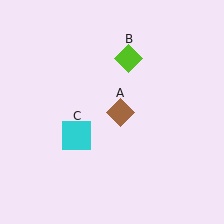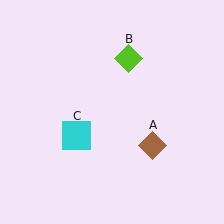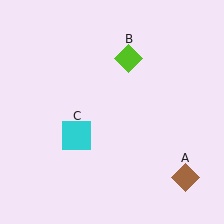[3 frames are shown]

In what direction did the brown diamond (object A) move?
The brown diamond (object A) moved down and to the right.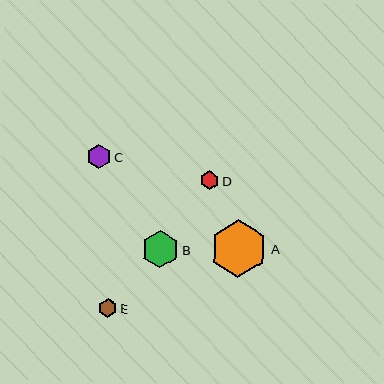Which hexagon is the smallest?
Hexagon D is the smallest with a size of approximately 18 pixels.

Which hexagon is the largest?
Hexagon A is the largest with a size of approximately 58 pixels.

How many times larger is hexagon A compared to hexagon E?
Hexagon A is approximately 3.1 times the size of hexagon E.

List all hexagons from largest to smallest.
From largest to smallest: A, B, C, E, D.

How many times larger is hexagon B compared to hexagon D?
Hexagon B is approximately 2.0 times the size of hexagon D.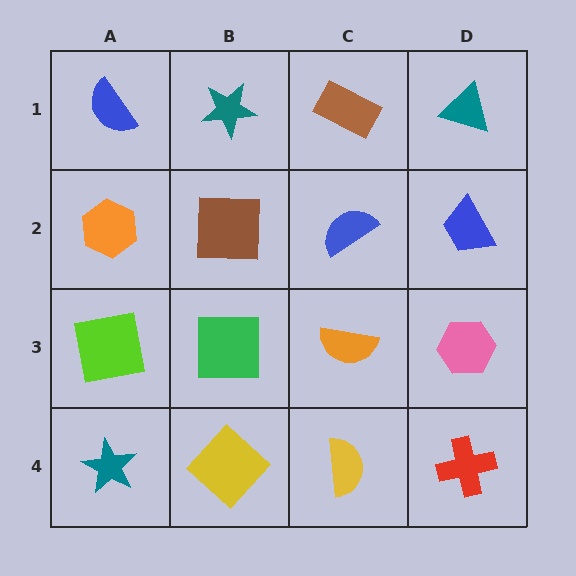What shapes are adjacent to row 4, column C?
An orange semicircle (row 3, column C), a yellow diamond (row 4, column B), a red cross (row 4, column D).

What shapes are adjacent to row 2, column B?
A teal star (row 1, column B), a green square (row 3, column B), an orange hexagon (row 2, column A), a blue semicircle (row 2, column C).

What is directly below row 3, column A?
A teal star.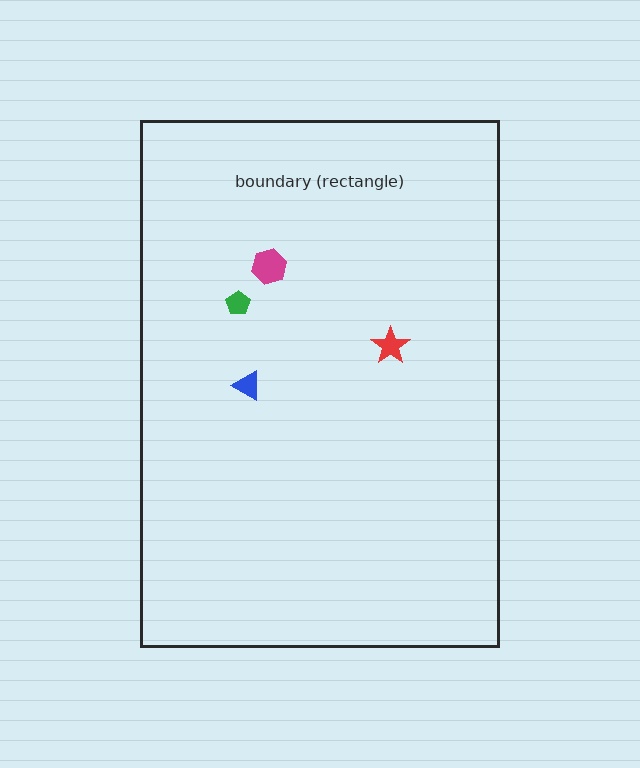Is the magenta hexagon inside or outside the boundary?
Inside.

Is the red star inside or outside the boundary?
Inside.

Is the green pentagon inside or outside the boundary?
Inside.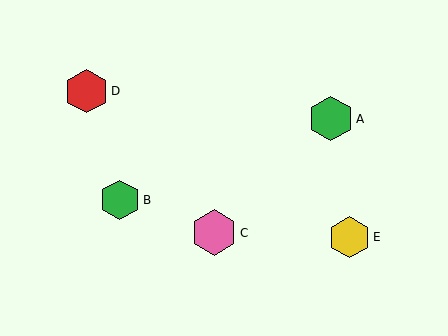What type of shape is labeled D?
Shape D is a red hexagon.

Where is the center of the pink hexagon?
The center of the pink hexagon is at (214, 233).